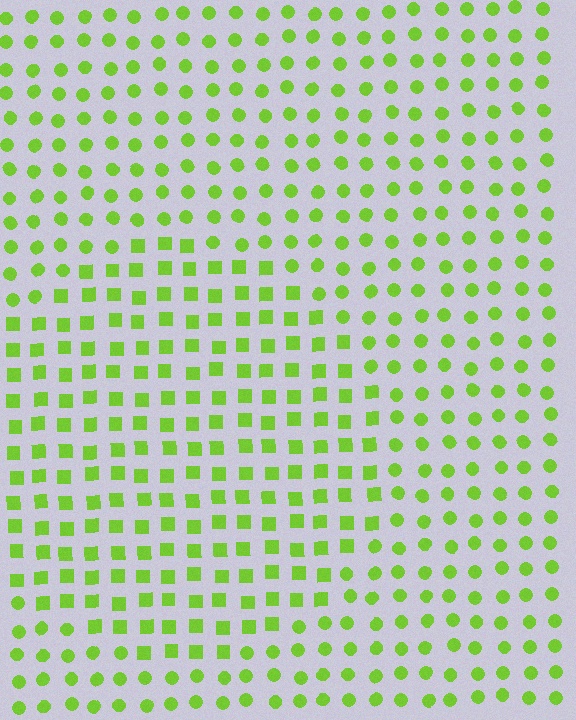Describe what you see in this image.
The image is filled with small lime elements arranged in a uniform grid. A circle-shaped region contains squares, while the surrounding area contains circles. The boundary is defined purely by the change in element shape.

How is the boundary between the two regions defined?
The boundary is defined by a change in element shape: squares inside vs. circles outside. All elements share the same color and spacing.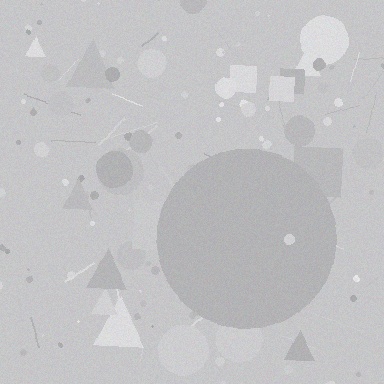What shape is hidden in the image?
A circle is hidden in the image.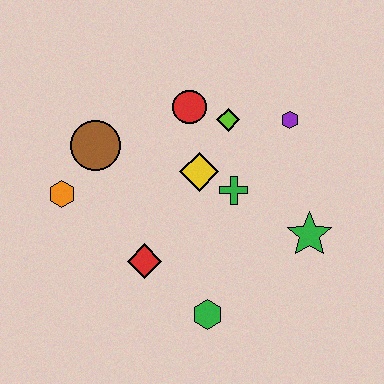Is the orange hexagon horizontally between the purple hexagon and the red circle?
No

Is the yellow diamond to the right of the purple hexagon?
No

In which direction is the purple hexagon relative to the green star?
The purple hexagon is above the green star.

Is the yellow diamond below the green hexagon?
No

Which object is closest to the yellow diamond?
The green cross is closest to the yellow diamond.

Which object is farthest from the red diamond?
The purple hexagon is farthest from the red diamond.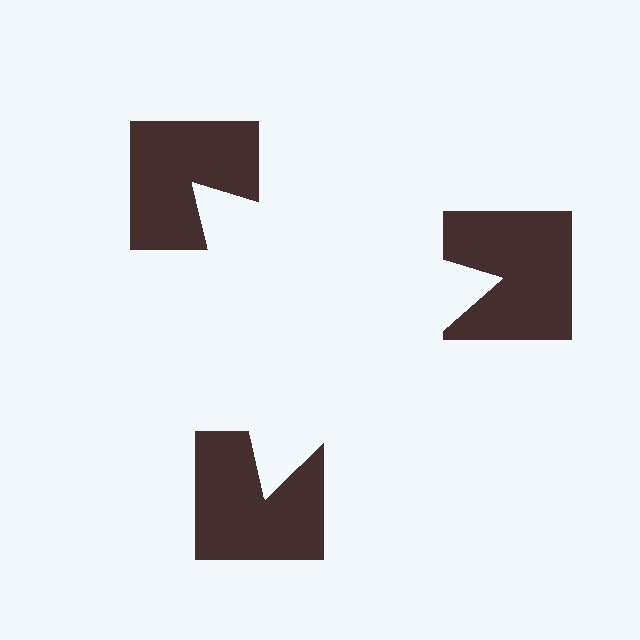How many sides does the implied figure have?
3 sides.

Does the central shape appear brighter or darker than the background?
It typically appears slightly brighter than the background, even though no actual brightness change is drawn.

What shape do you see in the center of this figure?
An illusory triangle — its edges are inferred from the aligned wedge cuts in the notched squares, not physically drawn.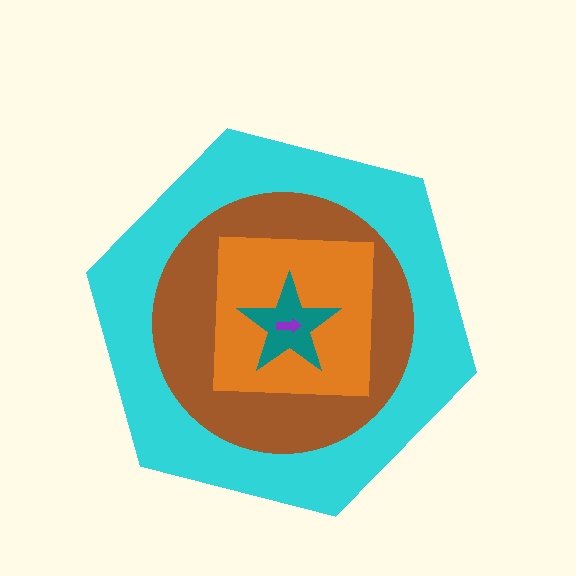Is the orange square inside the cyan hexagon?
Yes.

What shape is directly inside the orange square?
The teal star.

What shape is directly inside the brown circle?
The orange square.